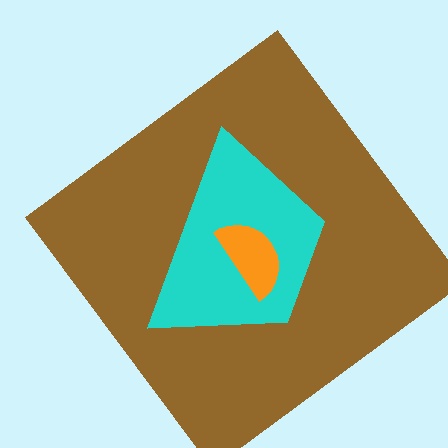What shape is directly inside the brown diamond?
The cyan trapezoid.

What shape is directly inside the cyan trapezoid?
The orange semicircle.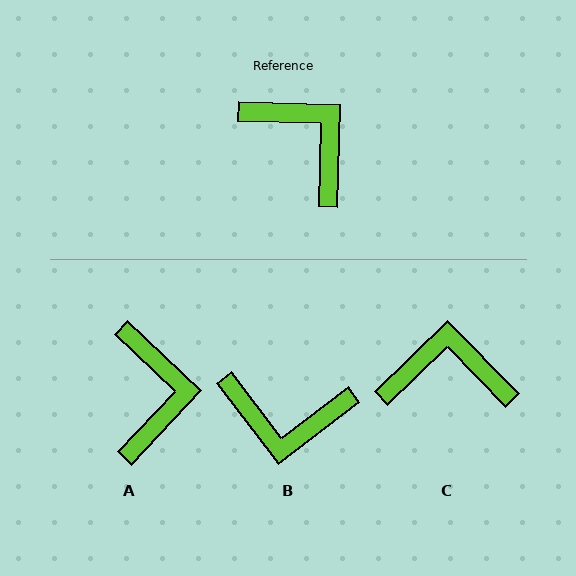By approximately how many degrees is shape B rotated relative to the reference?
Approximately 141 degrees clockwise.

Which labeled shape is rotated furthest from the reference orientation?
B, about 141 degrees away.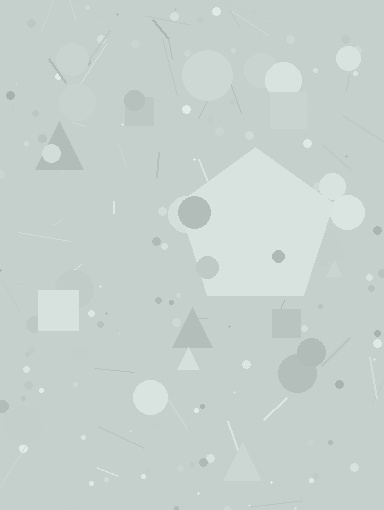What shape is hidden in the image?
A pentagon is hidden in the image.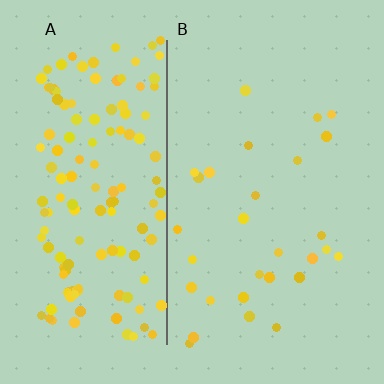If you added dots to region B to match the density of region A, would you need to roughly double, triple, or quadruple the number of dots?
Approximately quadruple.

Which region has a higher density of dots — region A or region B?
A (the left).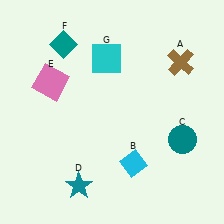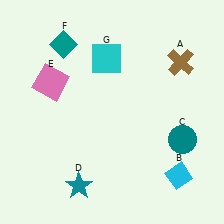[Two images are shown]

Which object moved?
The cyan diamond (B) moved right.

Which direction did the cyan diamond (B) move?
The cyan diamond (B) moved right.